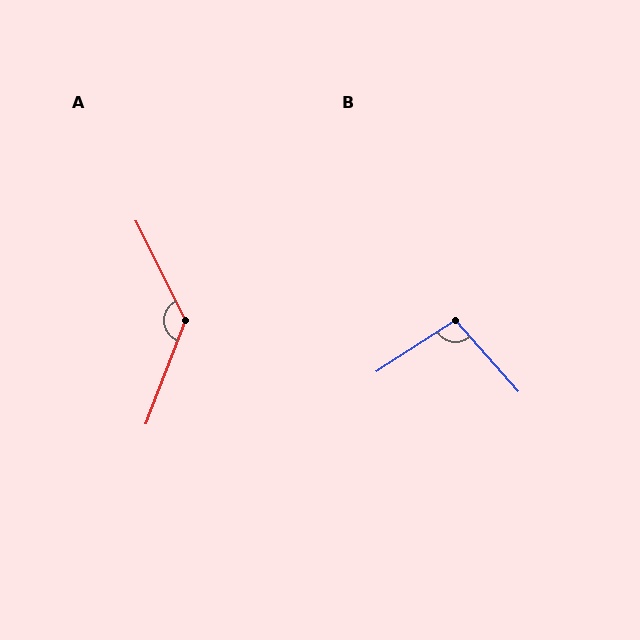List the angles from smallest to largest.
B (99°), A (133°).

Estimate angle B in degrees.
Approximately 99 degrees.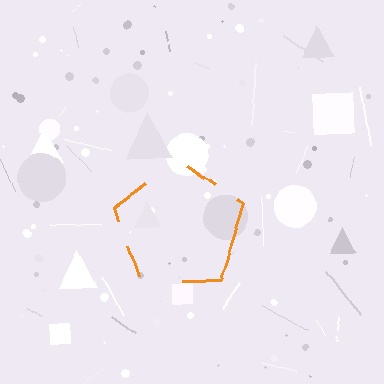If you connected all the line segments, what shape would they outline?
They would outline a pentagon.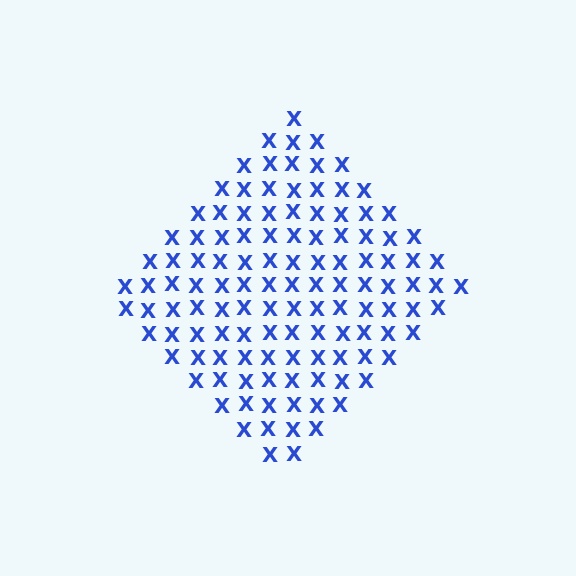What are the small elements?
The small elements are letter X's.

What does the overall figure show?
The overall figure shows a diamond.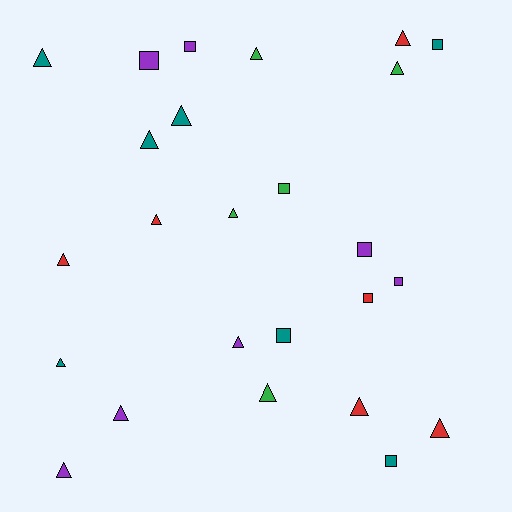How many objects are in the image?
There are 25 objects.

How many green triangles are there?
There are 4 green triangles.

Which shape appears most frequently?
Triangle, with 16 objects.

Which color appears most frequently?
Purple, with 7 objects.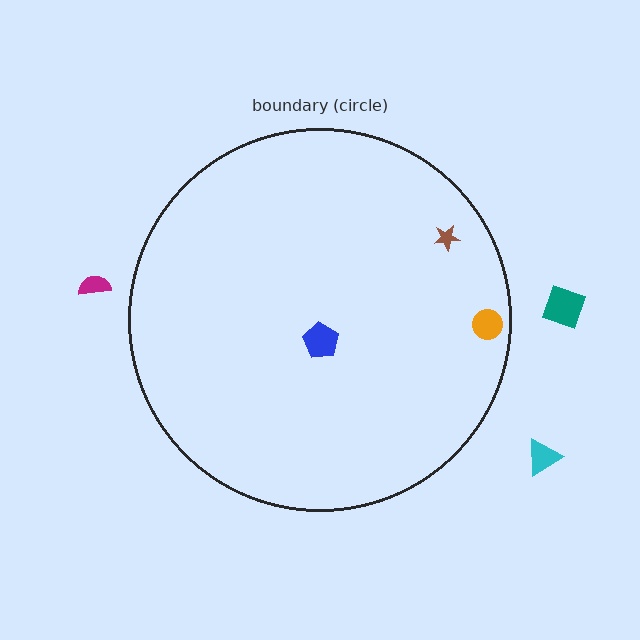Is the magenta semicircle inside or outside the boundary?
Outside.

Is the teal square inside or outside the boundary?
Outside.